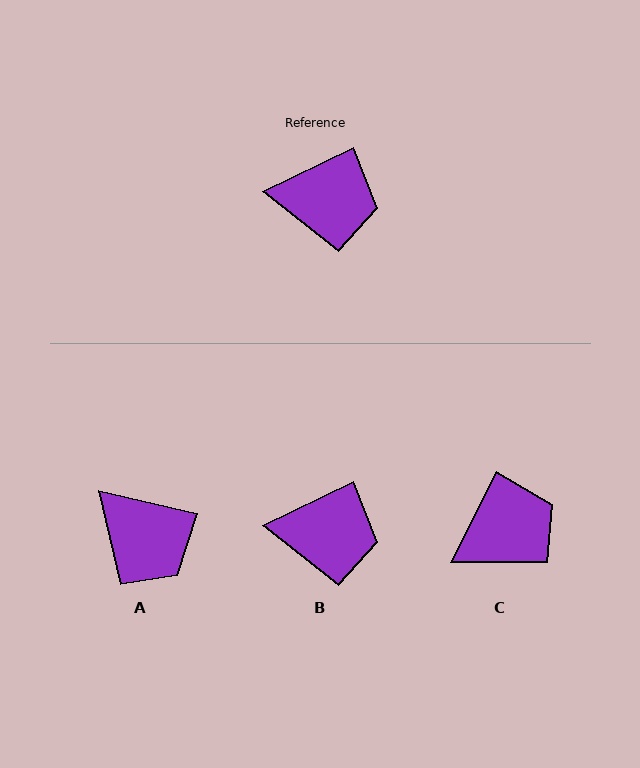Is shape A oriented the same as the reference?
No, it is off by about 39 degrees.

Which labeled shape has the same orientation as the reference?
B.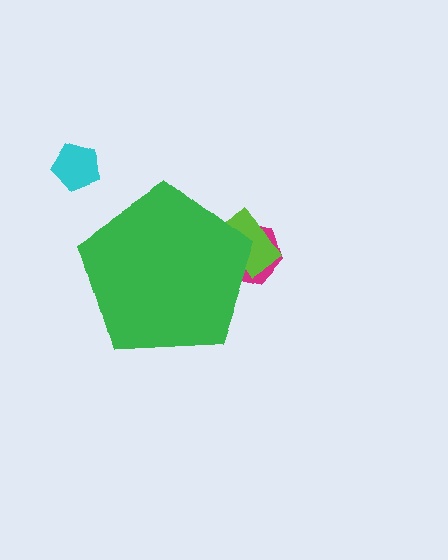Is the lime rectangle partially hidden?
Yes, the lime rectangle is partially hidden behind the green pentagon.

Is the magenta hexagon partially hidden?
Yes, the magenta hexagon is partially hidden behind the green pentagon.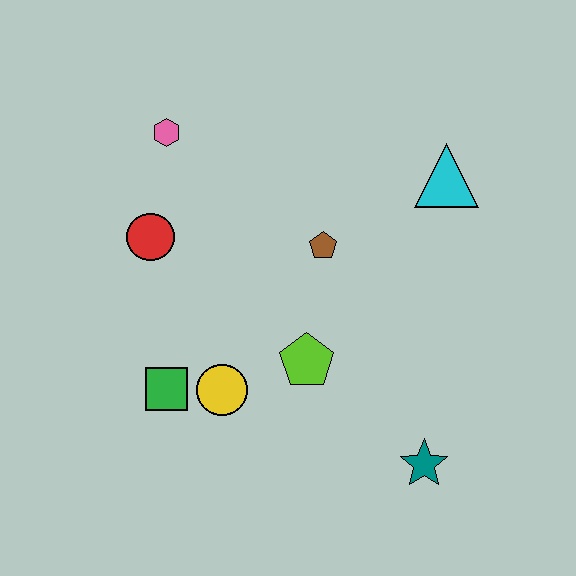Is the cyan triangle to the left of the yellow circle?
No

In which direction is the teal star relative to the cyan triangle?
The teal star is below the cyan triangle.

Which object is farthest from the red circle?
The teal star is farthest from the red circle.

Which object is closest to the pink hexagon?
The red circle is closest to the pink hexagon.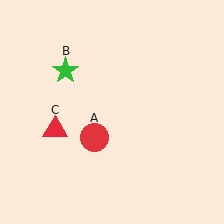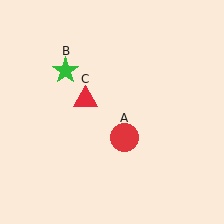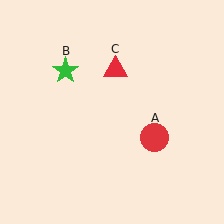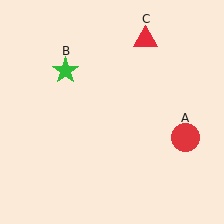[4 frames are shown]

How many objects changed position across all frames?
2 objects changed position: red circle (object A), red triangle (object C).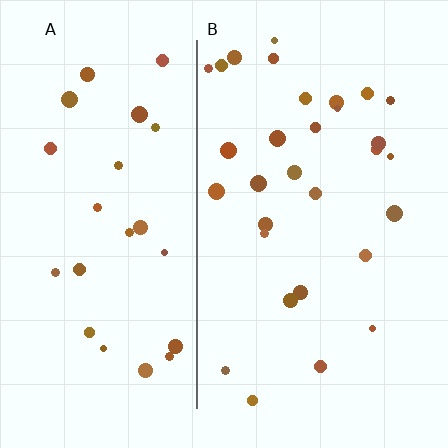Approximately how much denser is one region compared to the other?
Approximately 1.2× — region B over region A.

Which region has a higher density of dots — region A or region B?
B (the right).